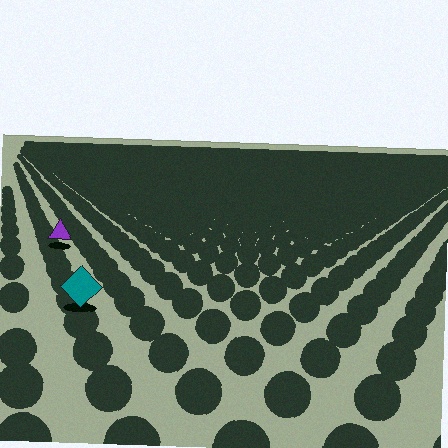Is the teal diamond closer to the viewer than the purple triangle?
Yes. The teal diamond is closer — you can tell from the texture gradient: the ground texture is coarser near it.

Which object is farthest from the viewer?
The purple triangle is farthest from the viewer. It appears smaller and the ground texture around it is denser.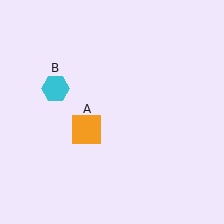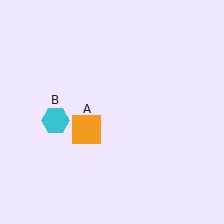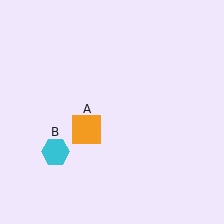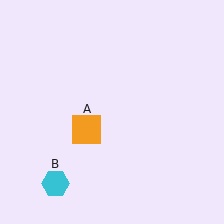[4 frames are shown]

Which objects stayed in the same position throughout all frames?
Orange square (object A) remained stationary.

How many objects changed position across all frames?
1 object changed position: cyan hexagon (object B).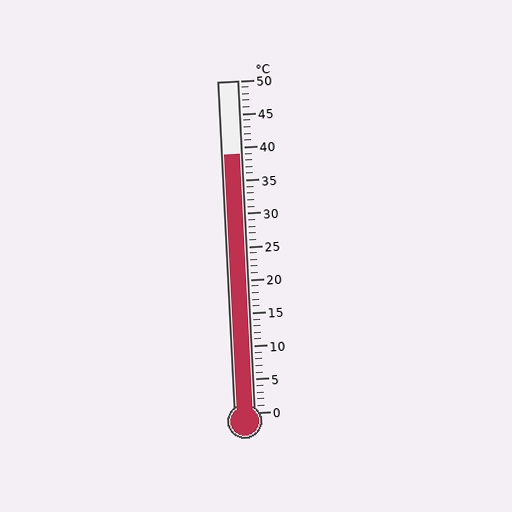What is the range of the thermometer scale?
The thermometer scale ranges from 0°C to 50°C.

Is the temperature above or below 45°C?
The temperature is below 45°C.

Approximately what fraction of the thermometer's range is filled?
The thermometer is filled to approximately 80% of its range.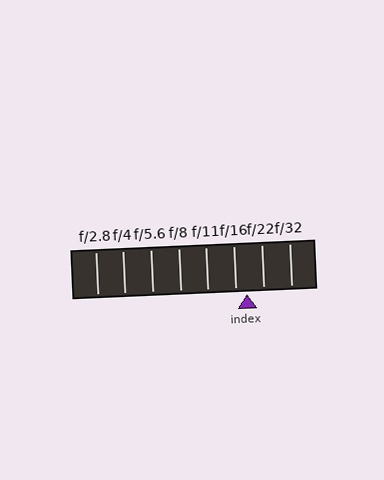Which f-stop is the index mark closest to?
The index mark is closest to f/16.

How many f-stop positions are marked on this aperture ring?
There are 8 f-stop positions marked.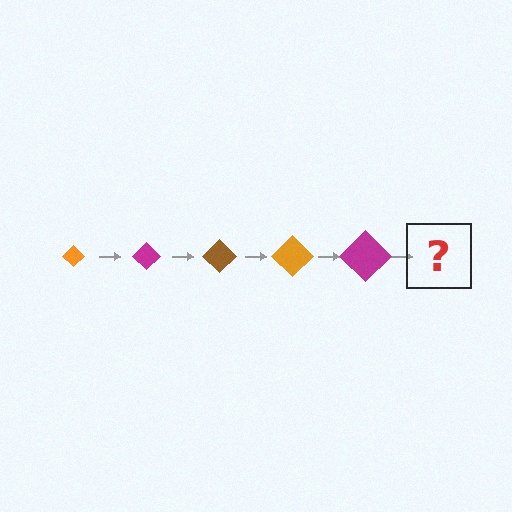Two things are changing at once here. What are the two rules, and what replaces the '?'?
The two rules are that the diamond grows larger each step and the color cycles through orange, magenta, and brown. The '?' should be a brown diamond, larger than the previous one.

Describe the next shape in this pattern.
It should be a brown diamond, larger than the previous one.